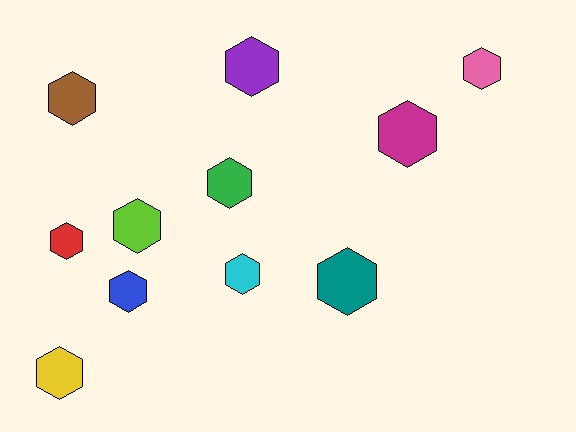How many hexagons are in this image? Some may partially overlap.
There are 11 hexagons.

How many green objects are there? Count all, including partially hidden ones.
There is 1 green object.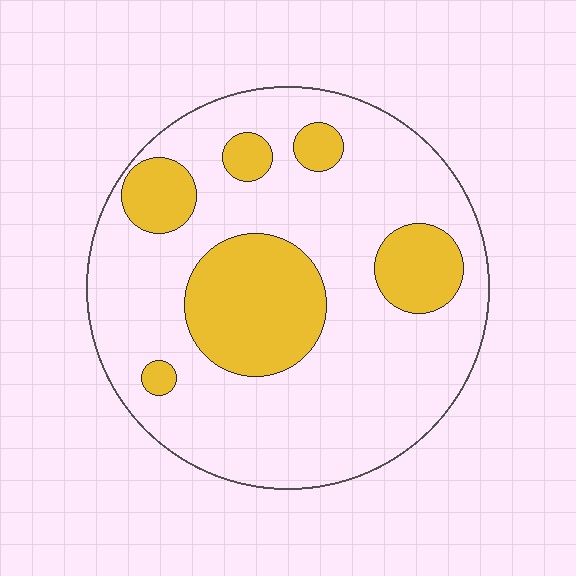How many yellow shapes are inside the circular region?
6.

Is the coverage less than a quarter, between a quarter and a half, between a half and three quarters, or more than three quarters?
Between a quarter and a half.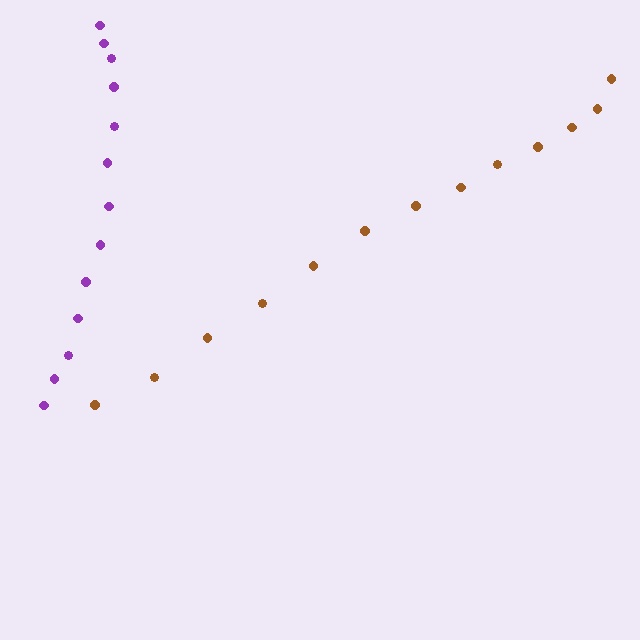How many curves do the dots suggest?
There are 2 distinct paths.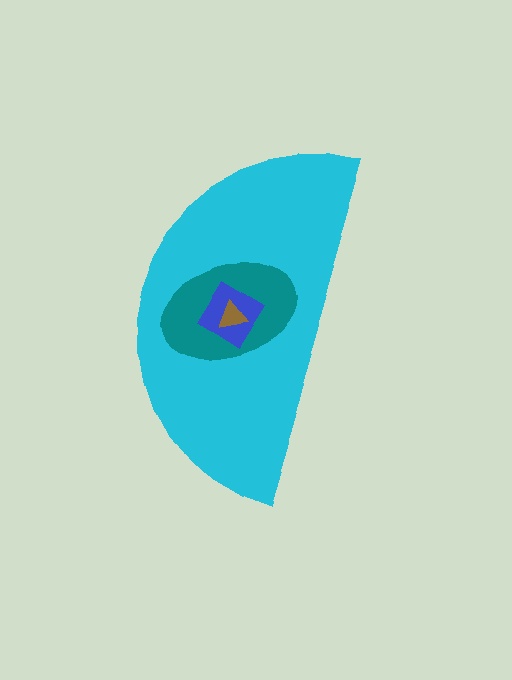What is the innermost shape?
The brown triangle.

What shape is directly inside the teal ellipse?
The blue diamond.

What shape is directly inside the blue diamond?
The brown triangle.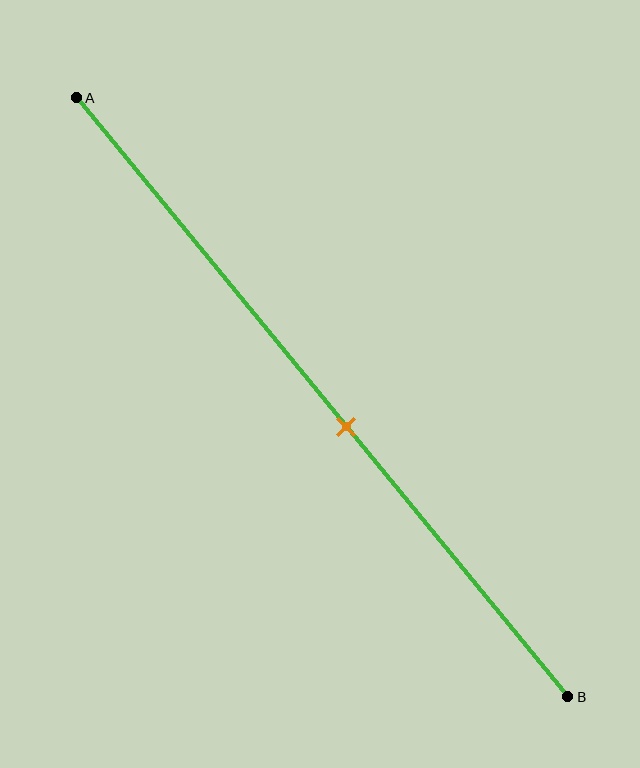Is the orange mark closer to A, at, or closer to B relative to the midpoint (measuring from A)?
The orange mark is closer to point B than the midpoint of segment AB.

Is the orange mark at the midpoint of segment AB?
No, the mark is at about 55% from A, not at the 50% midpoint.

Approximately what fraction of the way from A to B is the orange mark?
The orange mark is approximately 55% of the way from A to B.